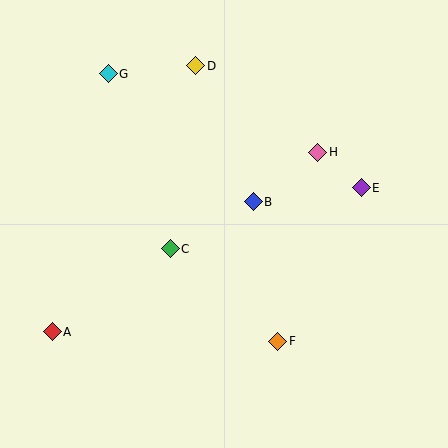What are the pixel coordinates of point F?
Point F is at (278, 341).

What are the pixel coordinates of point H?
Point H is at (318, 152).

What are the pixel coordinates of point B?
Point B is at (253, 202).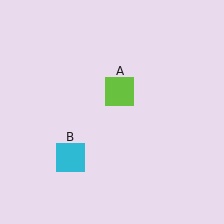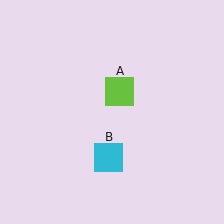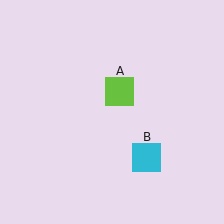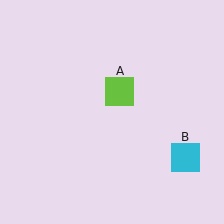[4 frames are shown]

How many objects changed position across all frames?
1 object changed position: cyan square (object B).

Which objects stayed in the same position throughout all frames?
Lime square (object A) remained stationary.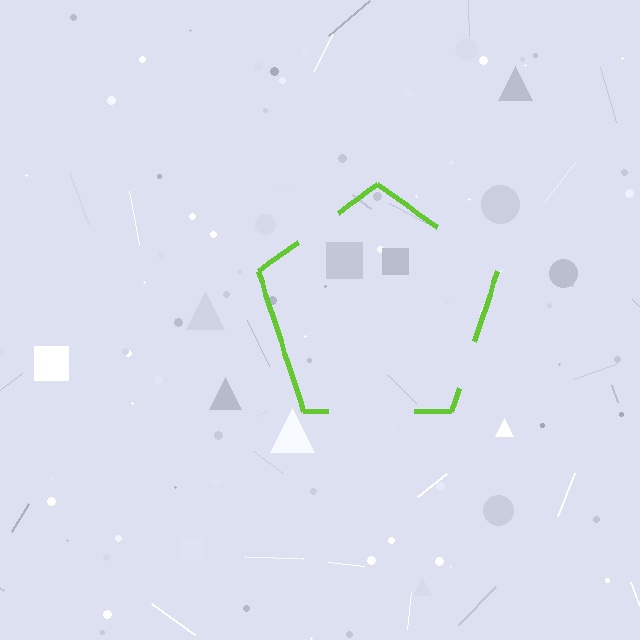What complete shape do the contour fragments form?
The contour fragments form a pentagon.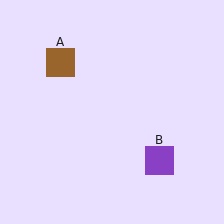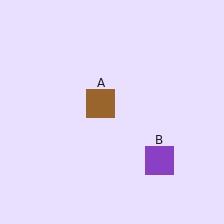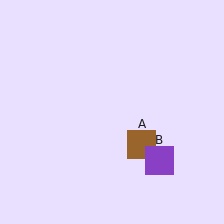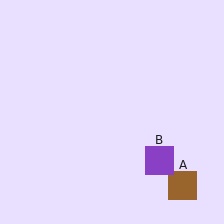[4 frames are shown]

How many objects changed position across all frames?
1 object changed position: brown square (object A).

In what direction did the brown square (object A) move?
The brown square (object A) moved down and to the right.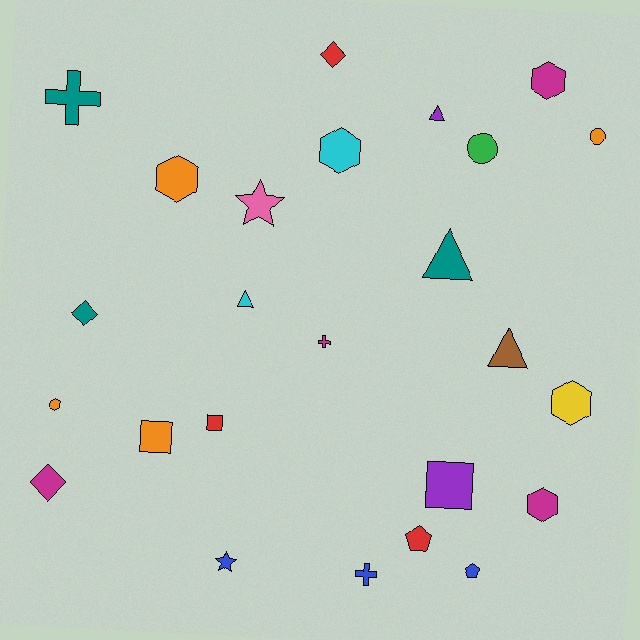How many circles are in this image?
There are 2 circles.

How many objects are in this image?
There are 25 objects.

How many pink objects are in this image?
There is 1 pink object.